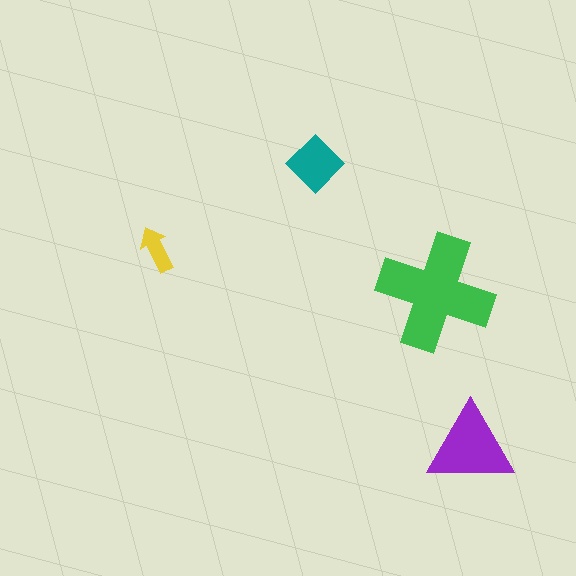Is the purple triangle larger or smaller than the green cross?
Smaller.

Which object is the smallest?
The yellow arrow.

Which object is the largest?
The green cross.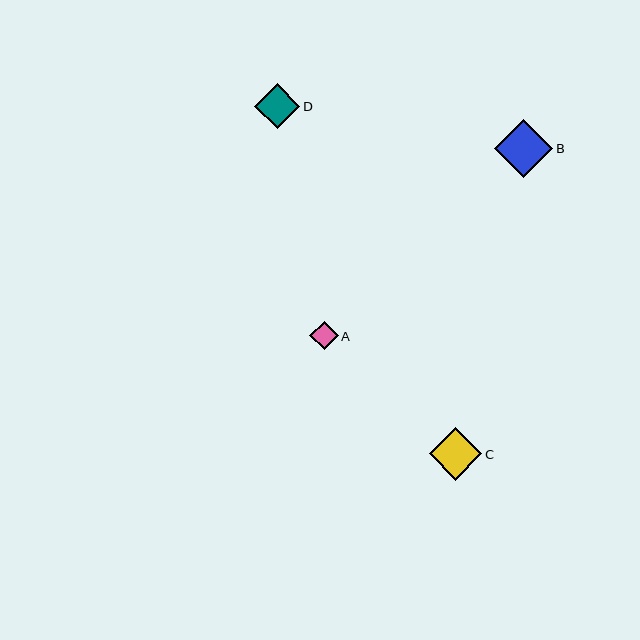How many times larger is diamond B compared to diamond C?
Diamond B is approximately 1.1 times the size of diamond C.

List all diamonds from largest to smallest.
From largest to smallest: B, C, D, A.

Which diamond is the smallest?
Diamond A is the smallest with a size of approximately 28 pixels.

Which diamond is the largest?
Diamond B is the largest with a size of approximately 58 pixels.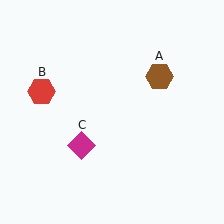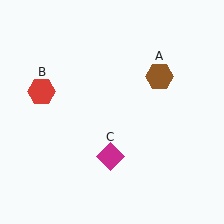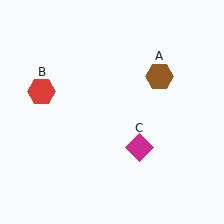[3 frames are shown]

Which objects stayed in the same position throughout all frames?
Brown hexagon (object A) and red hexagon (object B) remained stationary.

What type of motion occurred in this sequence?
The magenta diamond (object C) rotated counterclockwise around the center of the scene.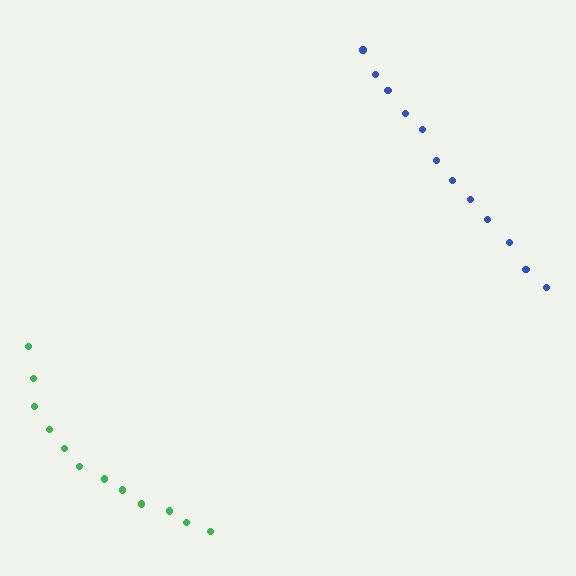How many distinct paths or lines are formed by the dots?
There are 2 distinct paths.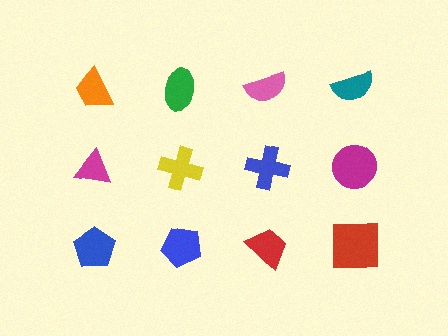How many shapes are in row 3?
4 shapes.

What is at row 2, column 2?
A yellow cross.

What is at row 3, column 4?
A red square.